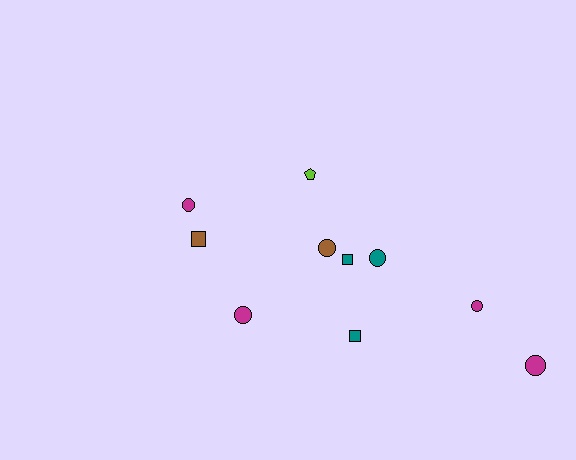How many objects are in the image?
There are 10 objects.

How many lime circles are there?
There are no lime circles.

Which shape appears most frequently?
Circle, with 6 objects.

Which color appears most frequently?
Magenta, with 4 objects.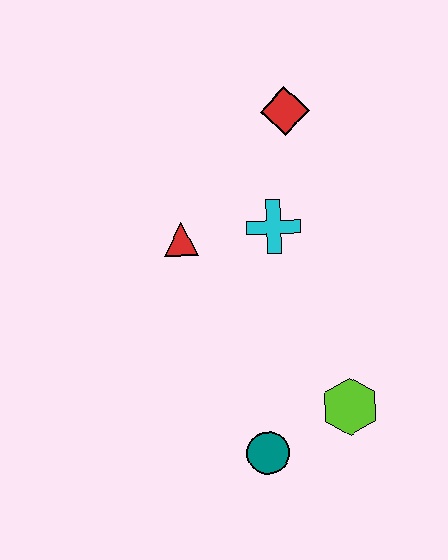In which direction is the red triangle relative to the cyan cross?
The red triangle is to the left of the cyan cross.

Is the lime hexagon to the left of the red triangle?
No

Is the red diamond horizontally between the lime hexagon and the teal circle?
Yes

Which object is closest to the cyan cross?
The red triangle is closest to the cyan cross.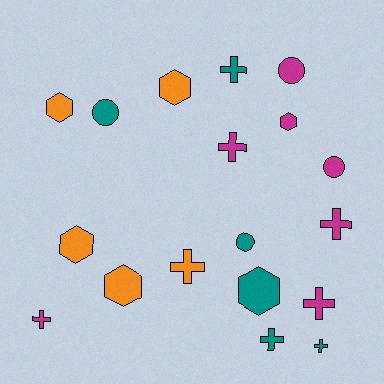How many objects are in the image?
There are 18 objects.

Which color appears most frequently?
Magenta, with 7 objects.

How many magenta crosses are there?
There are 4 magenta crosses.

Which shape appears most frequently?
Cross, with 8 objects.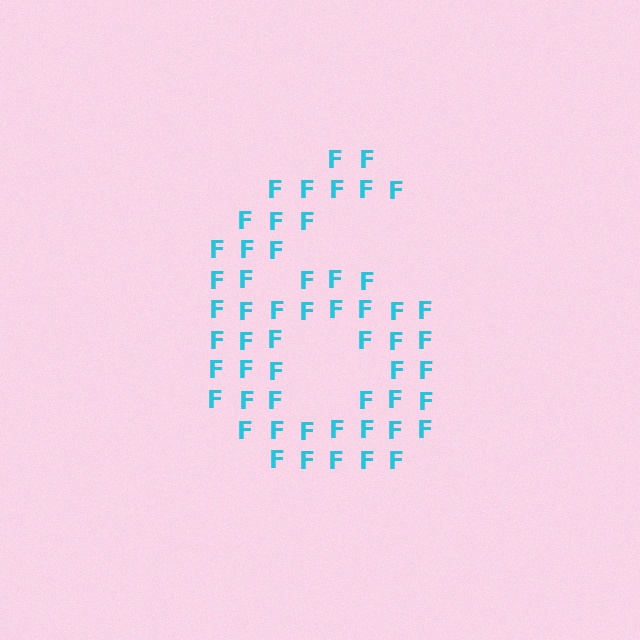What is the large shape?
The large shape is the digit 6.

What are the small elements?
The small elements are letter F's.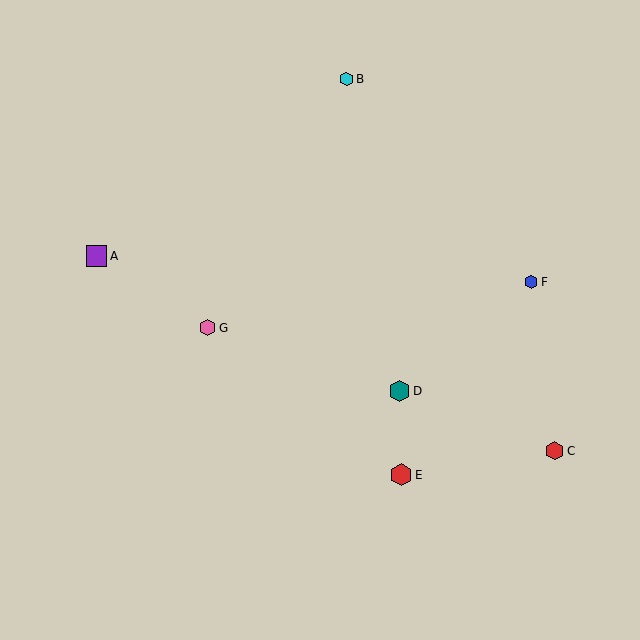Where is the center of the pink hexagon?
The center of the pink hexagon is at (208, 328).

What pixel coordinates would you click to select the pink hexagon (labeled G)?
Click at (208, 328) to select the pink hexagon G.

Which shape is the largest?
The red hexagon (labeled E) is the largest.